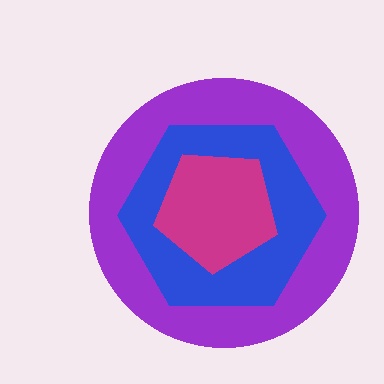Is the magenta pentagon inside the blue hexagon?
Yes.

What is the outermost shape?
The purple circle.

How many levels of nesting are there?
3.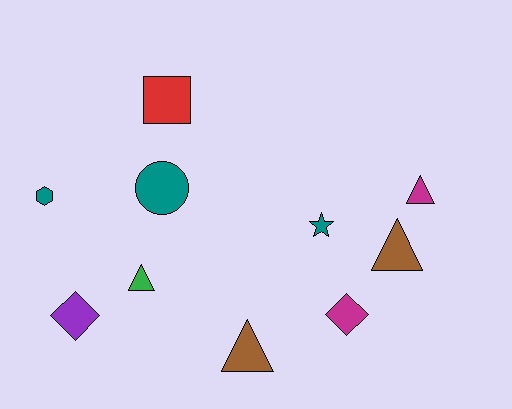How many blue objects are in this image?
There are no blue objects.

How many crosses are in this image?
There are no crosses.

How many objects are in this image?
There are 10 objects.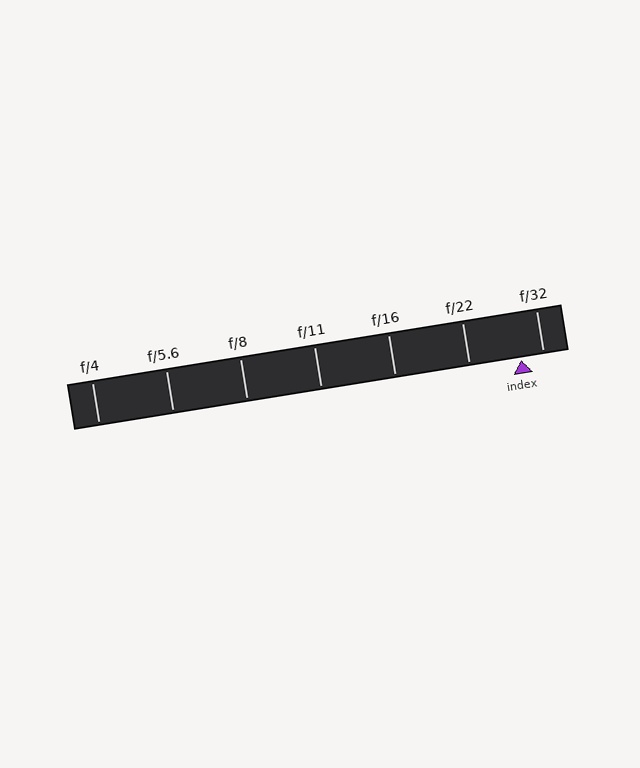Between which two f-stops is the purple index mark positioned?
The index mark is between f/22 and f/32.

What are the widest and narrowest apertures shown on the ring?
The widest aperture shown is f/4 and the narrowest is f/32.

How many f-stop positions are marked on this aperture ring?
There are 7 f-stop positions marked.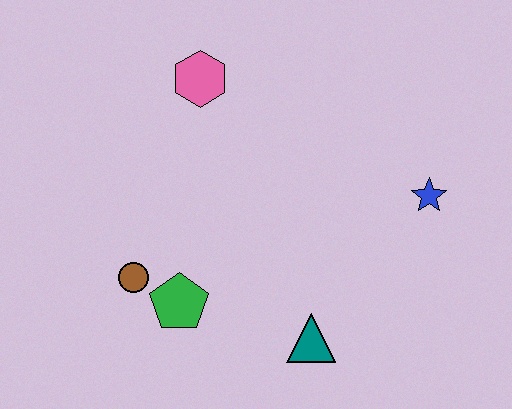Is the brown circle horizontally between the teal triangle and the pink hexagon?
No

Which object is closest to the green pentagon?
The brown circle is closest to the green pentagon.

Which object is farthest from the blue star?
The brown circle is farthest from the blue star.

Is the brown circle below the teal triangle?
No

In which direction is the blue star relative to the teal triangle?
The blue star is above the teal triangle.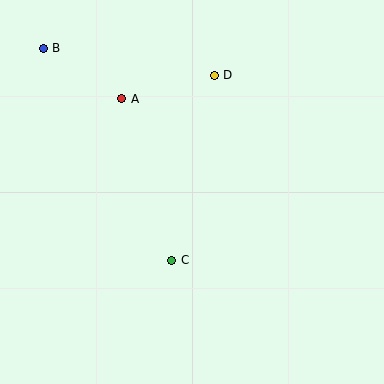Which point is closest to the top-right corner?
Point D is closest to the top-right corner.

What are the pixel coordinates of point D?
Point D is at (214, 75).